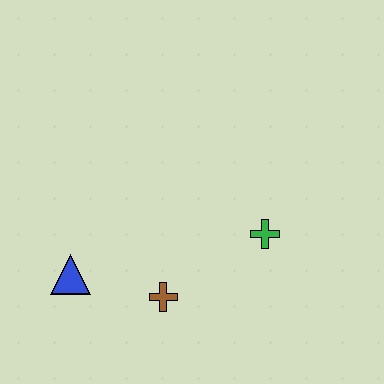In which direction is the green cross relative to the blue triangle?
The green cross is to the right of the blue triangle.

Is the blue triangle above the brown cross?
Yes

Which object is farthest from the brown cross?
The green cross is farthest from the brown cross.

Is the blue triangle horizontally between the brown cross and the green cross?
No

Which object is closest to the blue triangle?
The brown cross is closest to the blue triangle.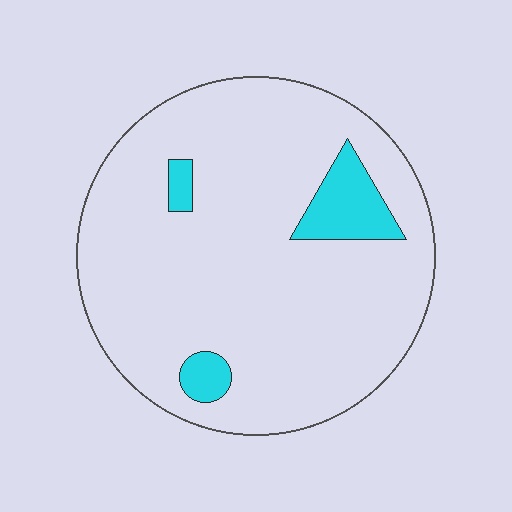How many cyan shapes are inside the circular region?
3.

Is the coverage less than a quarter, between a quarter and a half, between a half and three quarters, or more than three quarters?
Less than a quarter.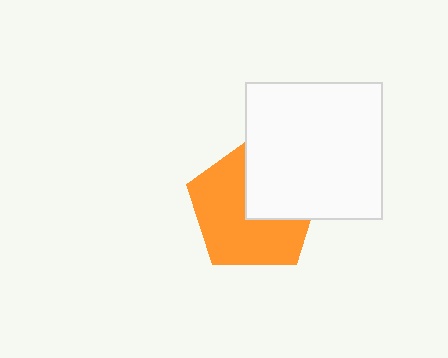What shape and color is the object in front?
The object in front is a white square.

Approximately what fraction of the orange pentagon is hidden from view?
Roughly 37% of the orange pentagon is hidden behind the white square.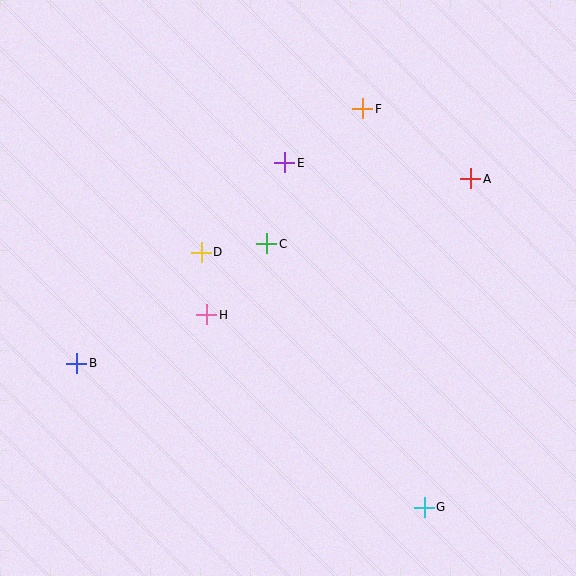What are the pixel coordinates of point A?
Point A is at (471, 179).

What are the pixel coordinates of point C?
Point C is at (267, 244).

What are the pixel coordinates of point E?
Point E is at (284, 163).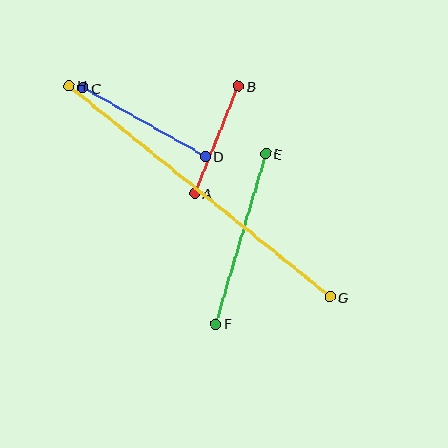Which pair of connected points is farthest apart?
Points G and H are farthest apart.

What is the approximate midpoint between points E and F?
The midpoint is at approximately (241, 239) pixels.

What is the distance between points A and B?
The distance is approximately 115 pixels.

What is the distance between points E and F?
The distance is approximately 177 pixels.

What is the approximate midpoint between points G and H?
The midpoint is at approximately (199, 191) pixels.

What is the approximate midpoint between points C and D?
The midpoint is at approximately (144, 122) pixels.